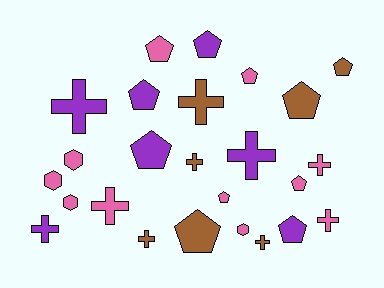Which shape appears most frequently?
Pentagon, with 11 objects.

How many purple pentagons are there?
There are 4 purple pentagons.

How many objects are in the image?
There are 25 objects.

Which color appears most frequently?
Pink, with 11 objects.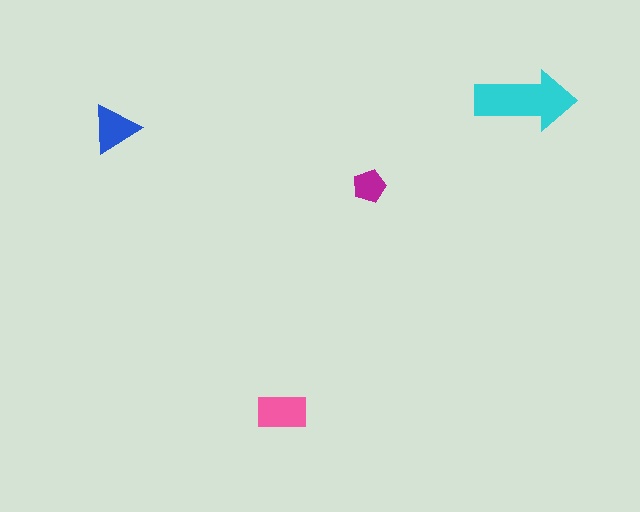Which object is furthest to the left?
The blue triangle is leftmost.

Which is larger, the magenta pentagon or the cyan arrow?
The cyan arrow.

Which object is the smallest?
The magenta pentagon.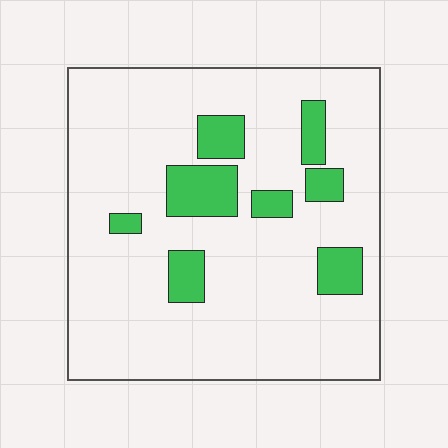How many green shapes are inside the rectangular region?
8.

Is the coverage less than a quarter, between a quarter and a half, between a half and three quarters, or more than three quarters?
Less than a quarter.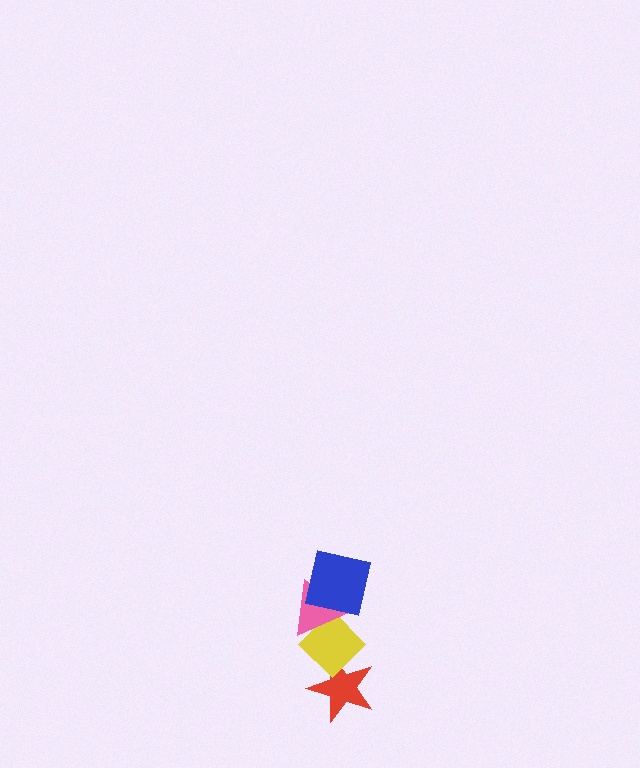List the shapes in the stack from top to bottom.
From top to bottom: the blue square, the pink triangle, the yellow diamond, the red star.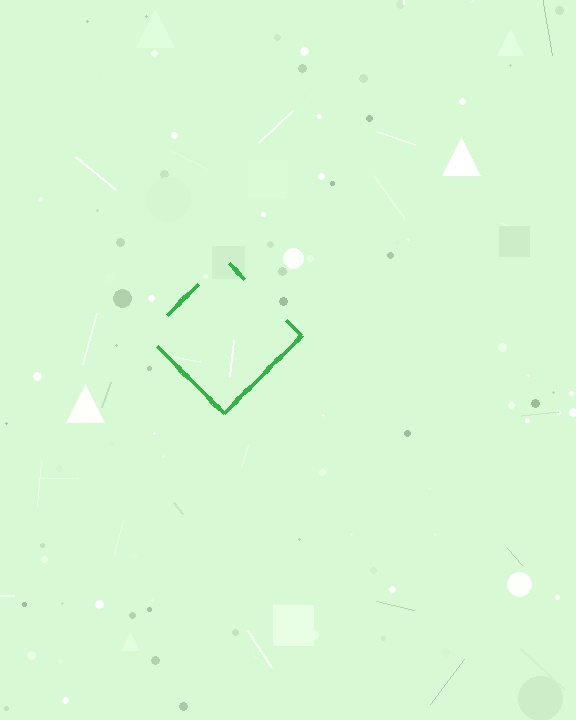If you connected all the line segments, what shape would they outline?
They would outline a diamond.